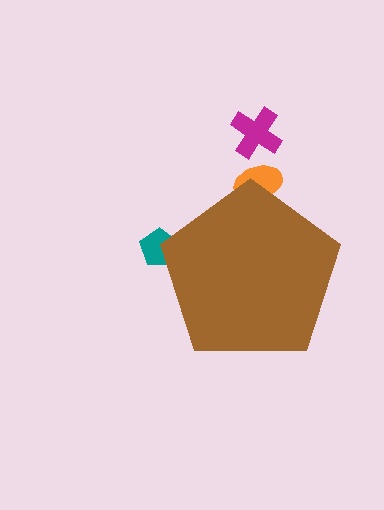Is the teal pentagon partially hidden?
Yes, the teal pentagon is partially hidden behind the brown pentagon.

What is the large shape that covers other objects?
A brown pentagon.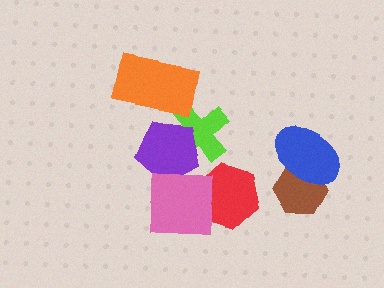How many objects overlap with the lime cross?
1 object overlaps with the lime cross.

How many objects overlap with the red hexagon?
1 object overlaps with the red hexagon.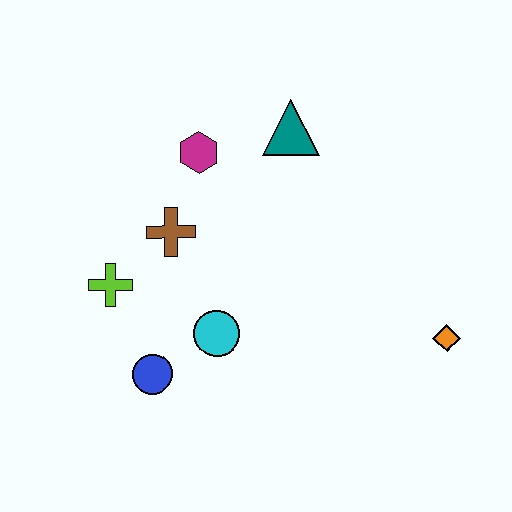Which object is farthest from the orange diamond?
The lime cross is farthest from the orange diamond.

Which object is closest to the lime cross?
The brown cross is closest to the lime cross.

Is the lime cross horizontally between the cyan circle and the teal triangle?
No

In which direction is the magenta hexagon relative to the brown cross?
The magenta hexagon is above the brown cross.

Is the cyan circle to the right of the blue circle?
Yes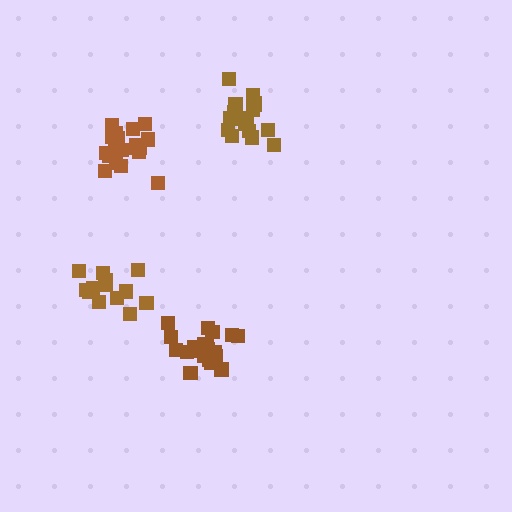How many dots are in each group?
Group 1: 17 dots, Group 2: 20 dots, Group 3: 14 dots, Group 4: 20 dots (71 total).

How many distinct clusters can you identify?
There are 4 distinct clusters.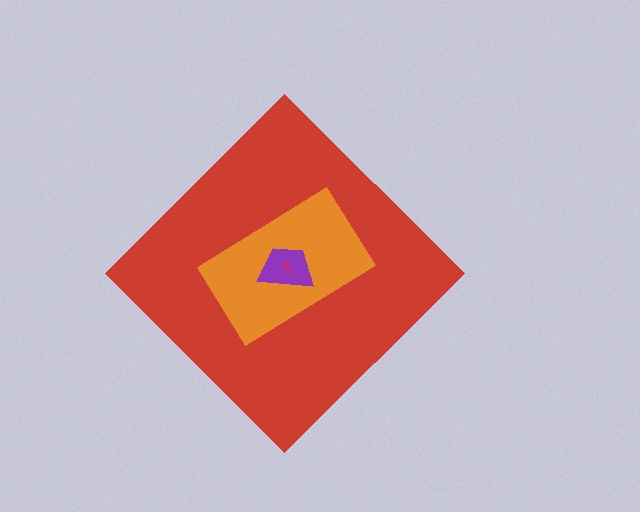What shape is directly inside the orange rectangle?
The purple trapezoid.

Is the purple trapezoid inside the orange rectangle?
Yes.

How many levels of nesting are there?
4.